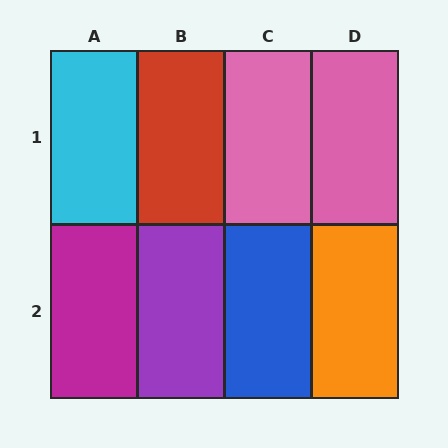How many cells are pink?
2 cells are pink.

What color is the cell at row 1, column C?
Pink.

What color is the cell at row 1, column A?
Cyan.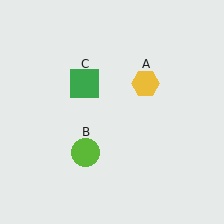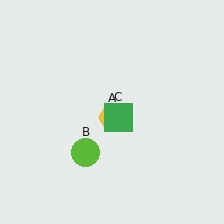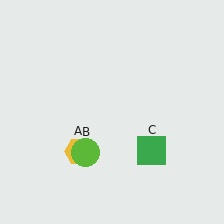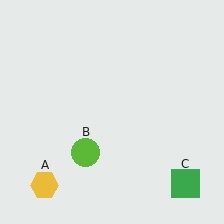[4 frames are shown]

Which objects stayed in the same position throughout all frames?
Lime circle (object B) remained stationary.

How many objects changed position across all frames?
2 objects changed position: yellow hexagon (object A), green square (object C).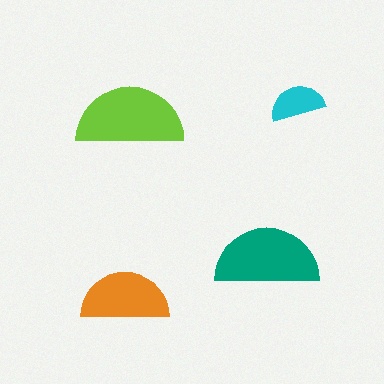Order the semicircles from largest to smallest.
the lime one, the teal one, the orange one, the cyan one.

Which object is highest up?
The cyan semicircle is topmost.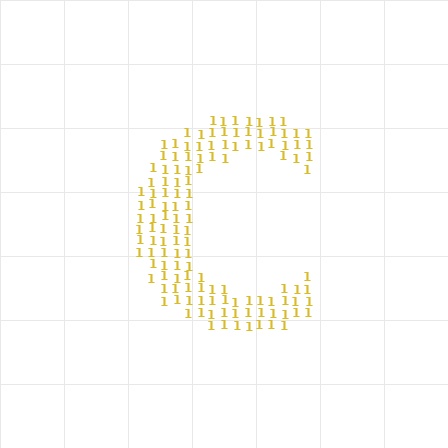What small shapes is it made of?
It is made of small digit 1's.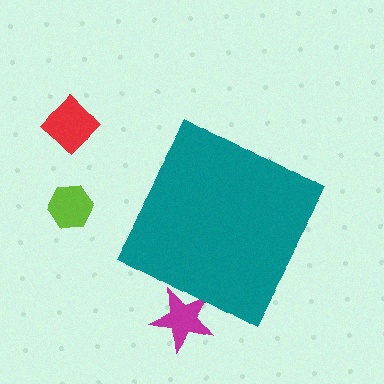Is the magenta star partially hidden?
Yes, the magenta star is partially hidden behind the teal diamond.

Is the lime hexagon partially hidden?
No, the lime hexagon is fully visible.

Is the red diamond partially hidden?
No, the red diamond is fully visible.